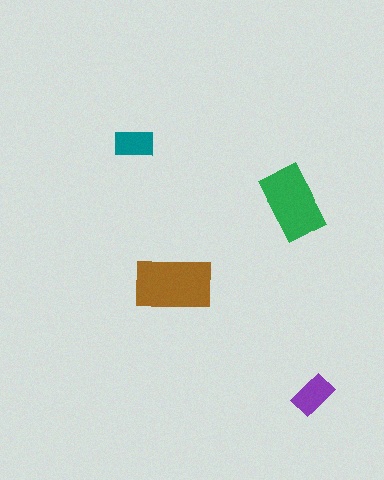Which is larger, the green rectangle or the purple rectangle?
The green one.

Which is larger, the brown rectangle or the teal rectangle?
The brown one.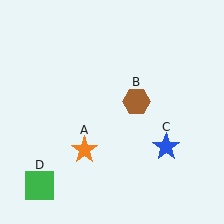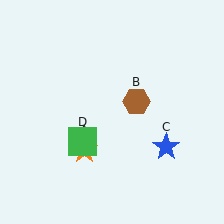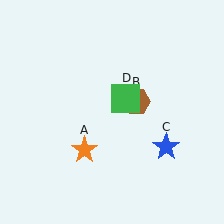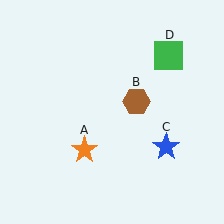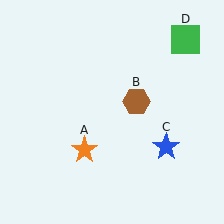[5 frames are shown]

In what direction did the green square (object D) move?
The green square (object D) moved up and to the right.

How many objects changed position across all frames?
1 object changed position: green square (object D).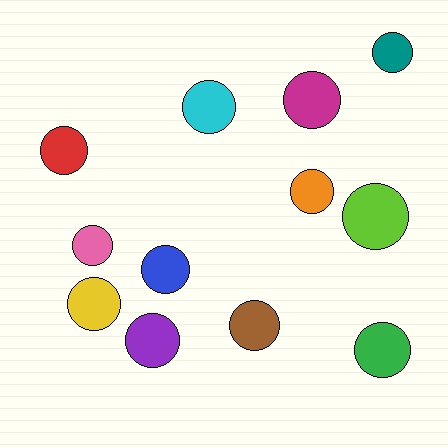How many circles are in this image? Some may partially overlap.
There are 12 circles.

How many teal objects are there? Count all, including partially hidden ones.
There is 1 teal object.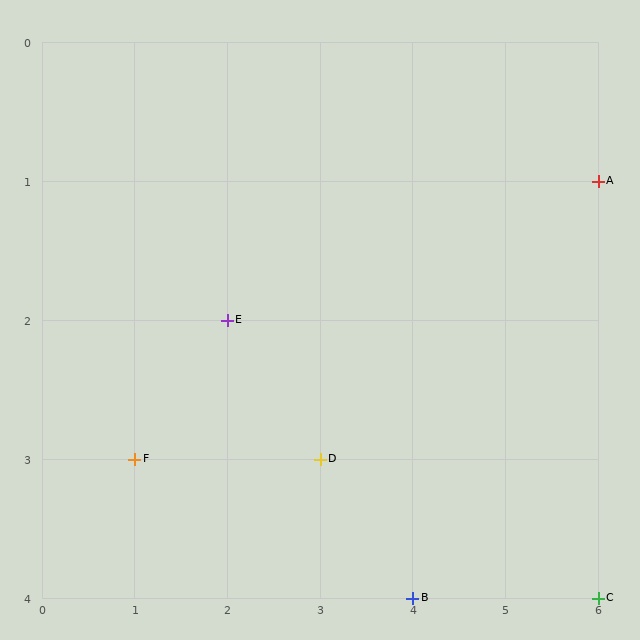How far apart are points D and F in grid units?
Points D and F are 2 columns apart.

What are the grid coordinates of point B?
Point B is at grid coordinates (4, 4).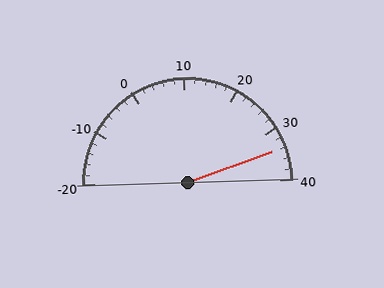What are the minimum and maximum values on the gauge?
The gauge ranges from -20 to 40.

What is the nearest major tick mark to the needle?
The nearest major tick mark is 30.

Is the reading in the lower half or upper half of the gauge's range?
The reading is in the upper half of the range (-20 to 40).